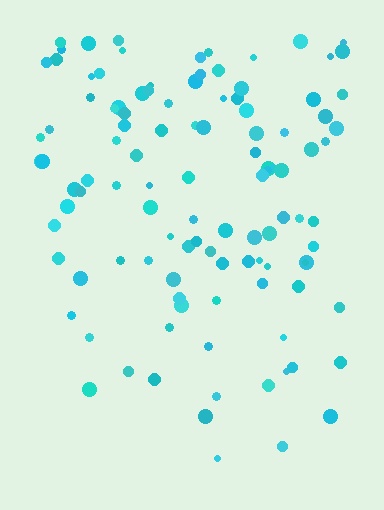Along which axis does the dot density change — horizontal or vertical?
Vertical.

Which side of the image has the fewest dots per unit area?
The bottom.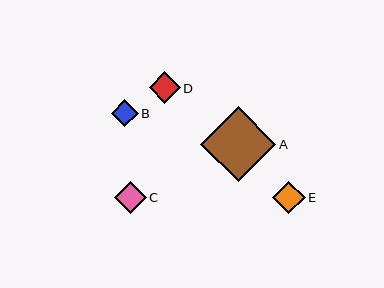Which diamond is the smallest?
Diamond B is the smallest with a size of approximately 27 pixels.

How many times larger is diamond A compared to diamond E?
Diamond A is approximately 2.3 times the size of diamond E.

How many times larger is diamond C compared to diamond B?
Diamond C is approximately 1.2 times the size of diamond B.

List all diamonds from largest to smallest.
From largest to smallest: A, E, C, D, B.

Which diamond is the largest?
Diamond A is the largest with a size of approximately 75 pixels.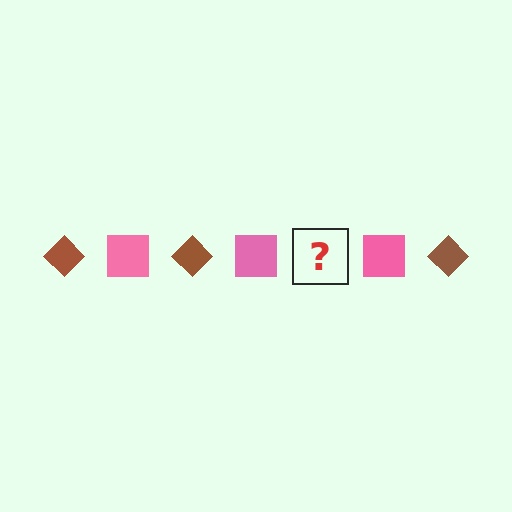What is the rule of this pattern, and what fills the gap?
The rule is that the pattern alternates between brown diamond and pink square. The gap should be filled with a brown diamond.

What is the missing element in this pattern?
The missing element is a brown diamond.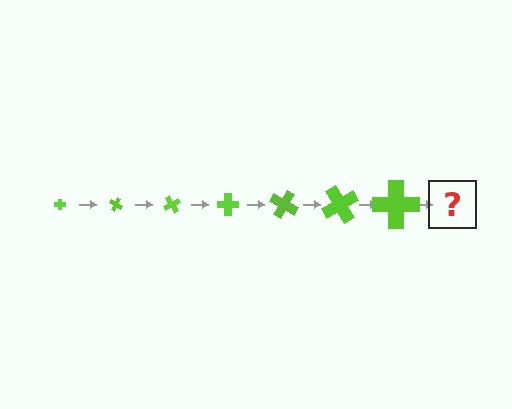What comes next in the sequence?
The next element should be a cross, larger than the previous one and rotated 210 degrees from the start.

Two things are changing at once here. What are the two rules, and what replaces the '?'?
The two rules are that the cross grows larger each step and it rotates 30 degrees each step. The '?' should be a cross, larger than the previous one and rotated 210 degrees from the start.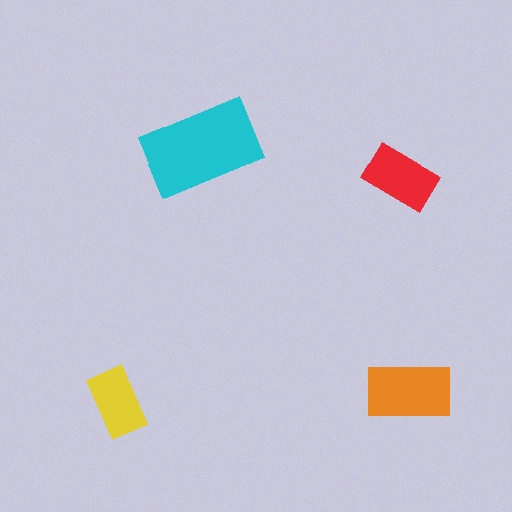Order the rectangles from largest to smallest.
the cyan one, the orange one, the red one, the yellow one.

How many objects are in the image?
There are 4 objects in the image.